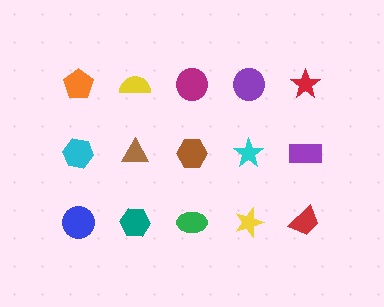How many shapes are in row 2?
5 shapes.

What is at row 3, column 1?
A blue circle.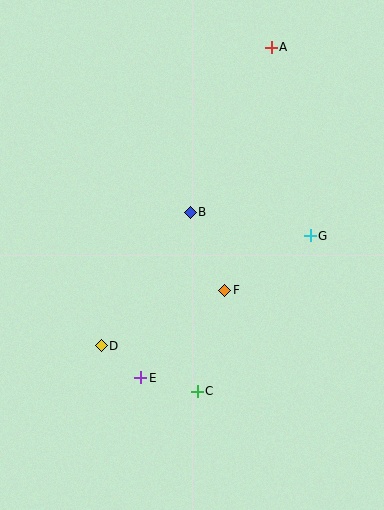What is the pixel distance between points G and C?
The distance between G and C is 192 pixels.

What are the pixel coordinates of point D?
Point D is at (101, 346).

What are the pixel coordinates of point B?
Point B is at (190, 212).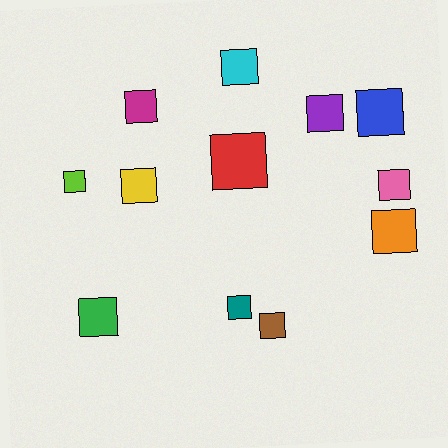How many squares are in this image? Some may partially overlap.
There are 12 squares.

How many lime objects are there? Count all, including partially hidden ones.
There is 1 lime object.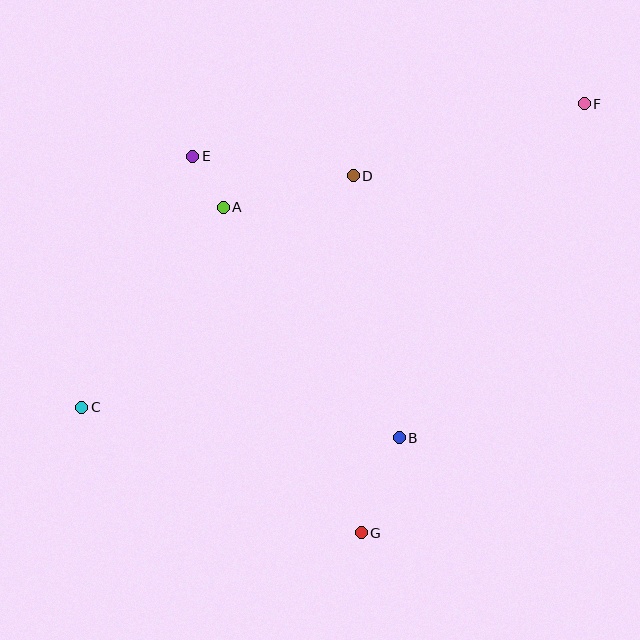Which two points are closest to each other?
Points A and E are closest to each other.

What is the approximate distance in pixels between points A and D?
The distance between A and D is approximately 134 pixels.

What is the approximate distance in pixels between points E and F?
The distance between E and F is approximately 395 pixels.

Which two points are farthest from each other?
Points C and F are farthest from each other.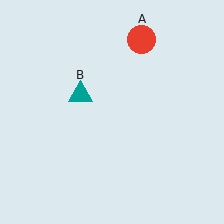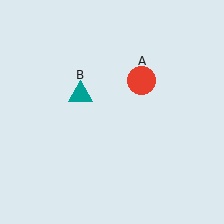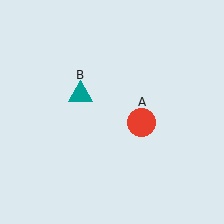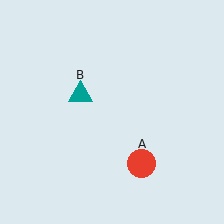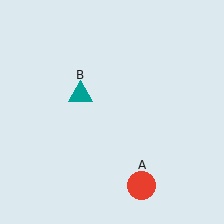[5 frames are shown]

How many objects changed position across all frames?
1 object changed position: red circle (object A).